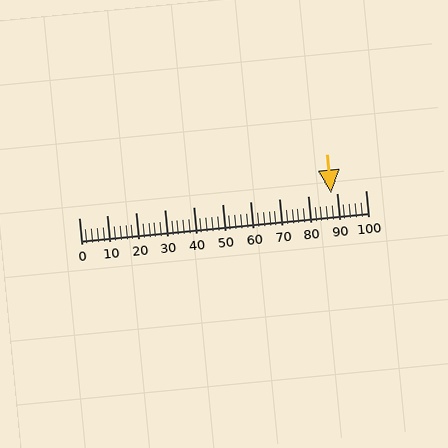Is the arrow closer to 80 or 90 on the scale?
The arrow is closer to 90.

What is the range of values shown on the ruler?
The ruler shows values from 0 to 100.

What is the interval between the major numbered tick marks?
The major tick marks are spaced 10 units apart.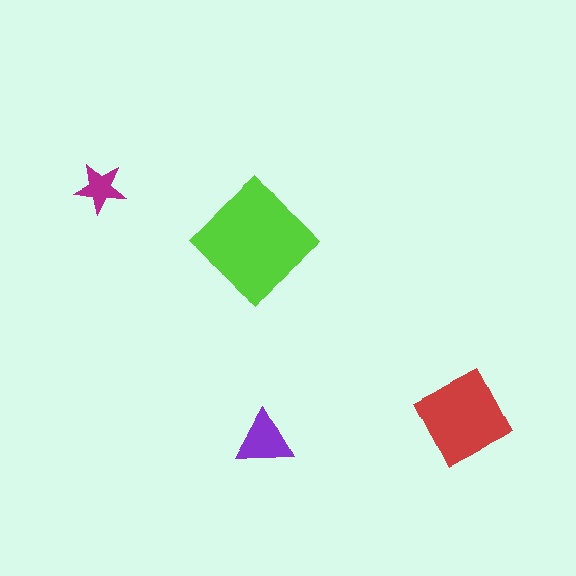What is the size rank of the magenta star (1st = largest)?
4th.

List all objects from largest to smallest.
The lime diamond, the red diamond, the purple triangle, the magenta star.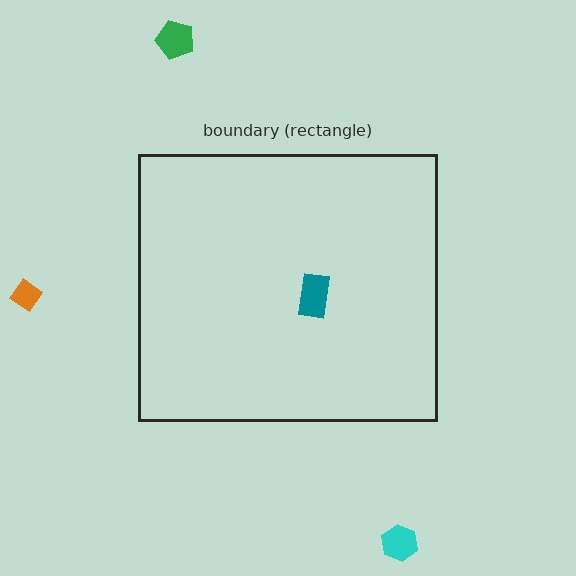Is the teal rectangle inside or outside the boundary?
Inside.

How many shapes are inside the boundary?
1 inside, 3 outside.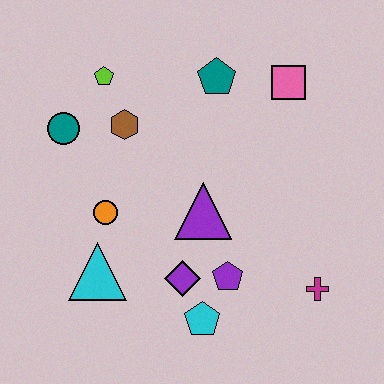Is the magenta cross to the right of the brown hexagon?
Yes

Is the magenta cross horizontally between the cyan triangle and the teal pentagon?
No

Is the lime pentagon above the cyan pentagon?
Yes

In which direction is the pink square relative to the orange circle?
The pink square is to the right of the orange circle.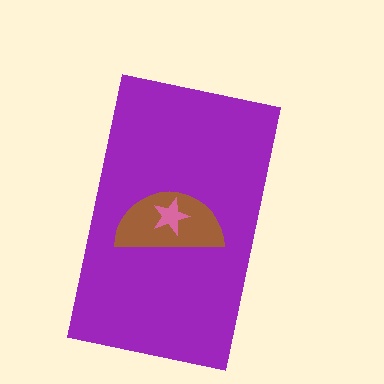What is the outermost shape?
The purple rectangle.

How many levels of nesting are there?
3.